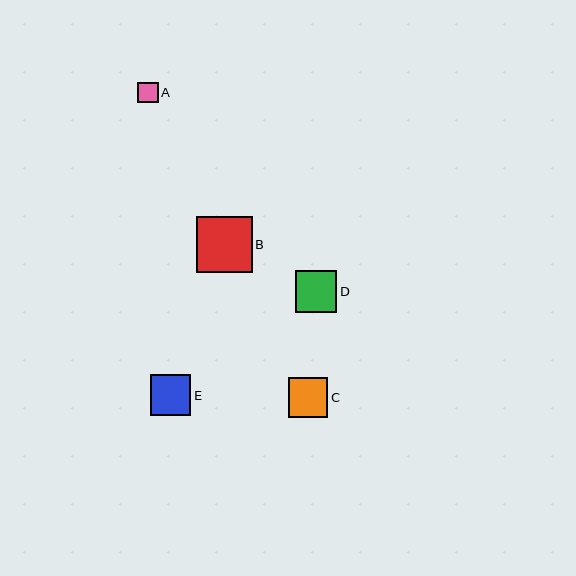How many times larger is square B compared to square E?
Square B is approximately 1.4 times the size of square E.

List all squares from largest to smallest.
From largest to smallest: B, D, E, C, A.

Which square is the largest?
Square B is the largest with a size of approximately 56 pixels.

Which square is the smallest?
Square A is the smallest with a size of approximately 20 pixels.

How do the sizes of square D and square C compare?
Square D and square C are approximately the same size.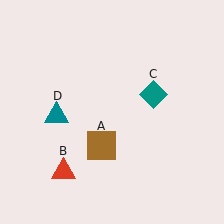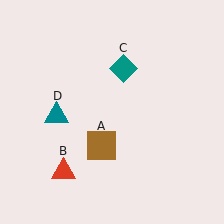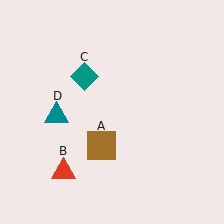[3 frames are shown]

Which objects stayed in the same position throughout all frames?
Brown square (object A) and red triangle (object B) and teal triangle (object D) remained stationary.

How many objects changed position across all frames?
1 object changed position: teal diamond (object C).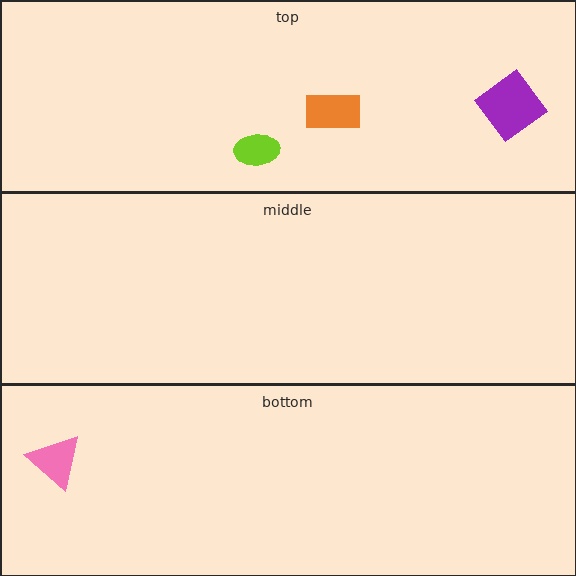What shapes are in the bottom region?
The pink triangle.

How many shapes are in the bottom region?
1.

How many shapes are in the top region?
3.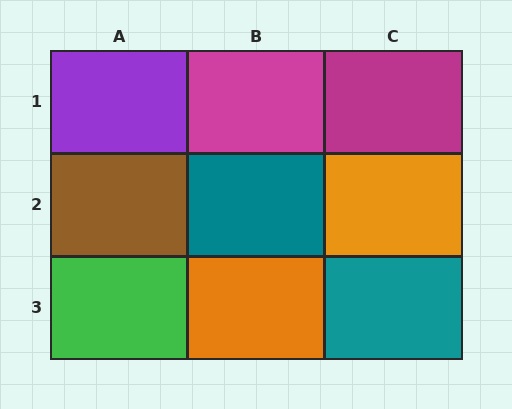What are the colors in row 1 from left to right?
Purple, magenta, magenta.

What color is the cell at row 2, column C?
Orange.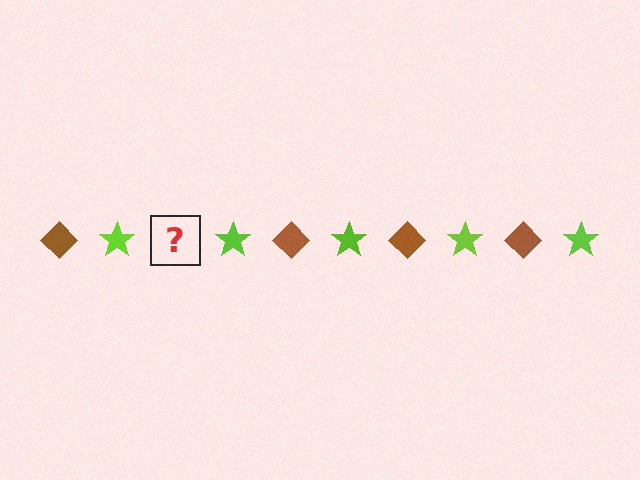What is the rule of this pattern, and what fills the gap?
The rule is that the pattern alternates between brown diamond and lime star. The gap should be filled with a brown diamond.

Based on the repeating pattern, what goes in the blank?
The blank should be a brown diamond.